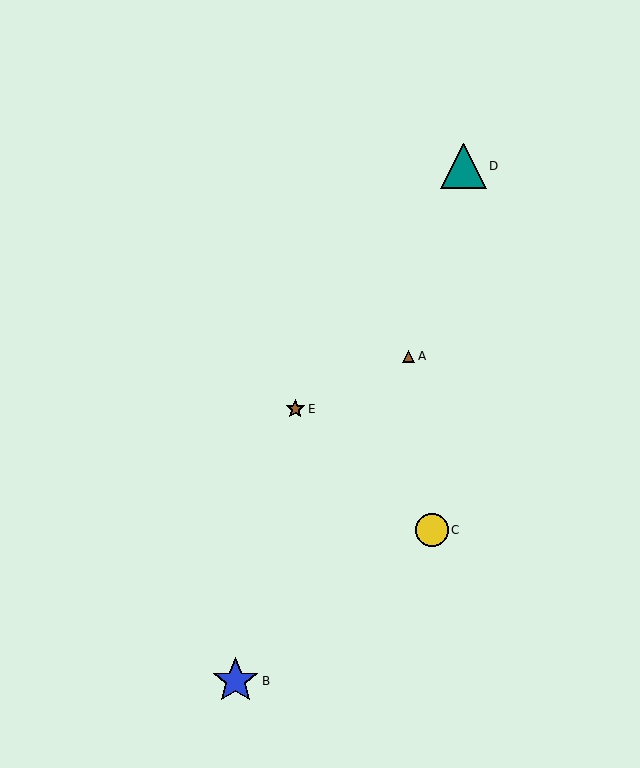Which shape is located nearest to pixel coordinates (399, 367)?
The brown triangle (labeled A) at (409, 356) is nearest to that location.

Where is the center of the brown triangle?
The center of the brown triangle is at (409, 356).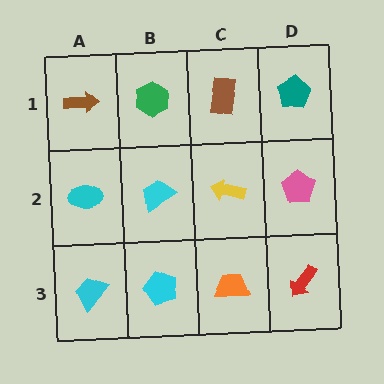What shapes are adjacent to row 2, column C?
A brown rectangle (row 1, column C), an orange trapezoid (row 3, column C), a cyan trapezoid (row 2, column B), a pink pentagon (row 2, column D).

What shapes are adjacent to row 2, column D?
A teal pentagon (row 1, column D), a red arrow (row 3, column D), a yellow arrow (row 2, column C).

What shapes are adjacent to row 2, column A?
A brown arrow (row 1, column A), a cyan trapezoid (row 3, column A), a cyan trapezoid (row 2, column B).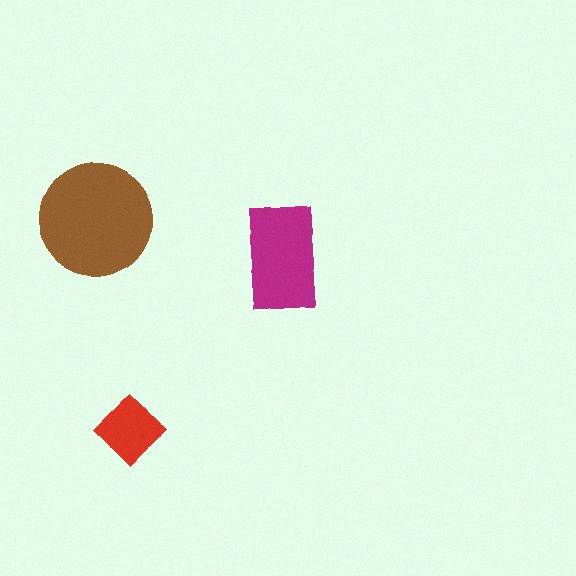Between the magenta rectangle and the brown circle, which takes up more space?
The brown circle.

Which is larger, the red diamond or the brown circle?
The brown circle.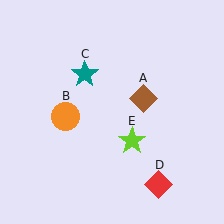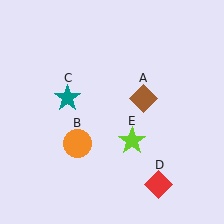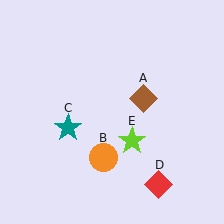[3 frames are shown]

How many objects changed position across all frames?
2 objects changed position: orange circle (object B), teal star (object C).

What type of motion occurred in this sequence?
The orange circle (object B), teal star (object C) rotated counterclockwise around the center of the scene.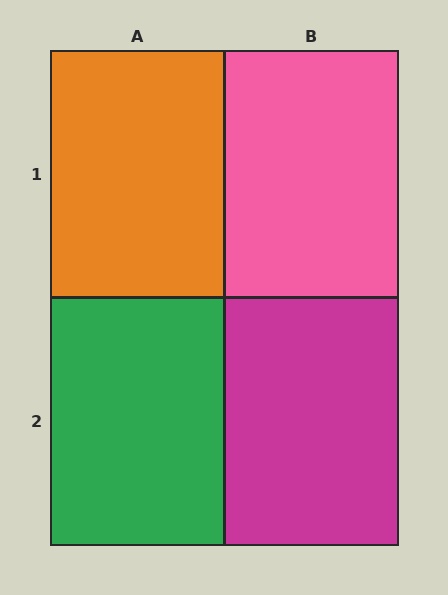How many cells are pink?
1 cell is pink.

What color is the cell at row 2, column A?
Green.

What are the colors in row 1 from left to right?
Orange, pink.